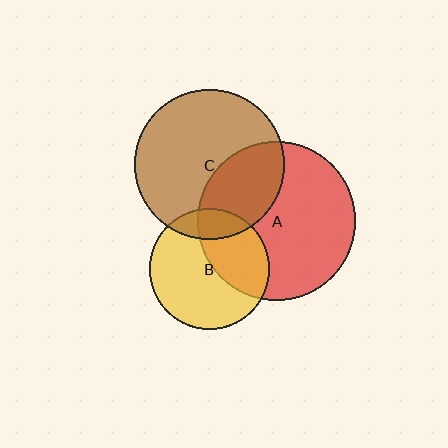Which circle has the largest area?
Circle A (red).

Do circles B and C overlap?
Yes.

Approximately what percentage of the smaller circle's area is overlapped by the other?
Approximately 15%.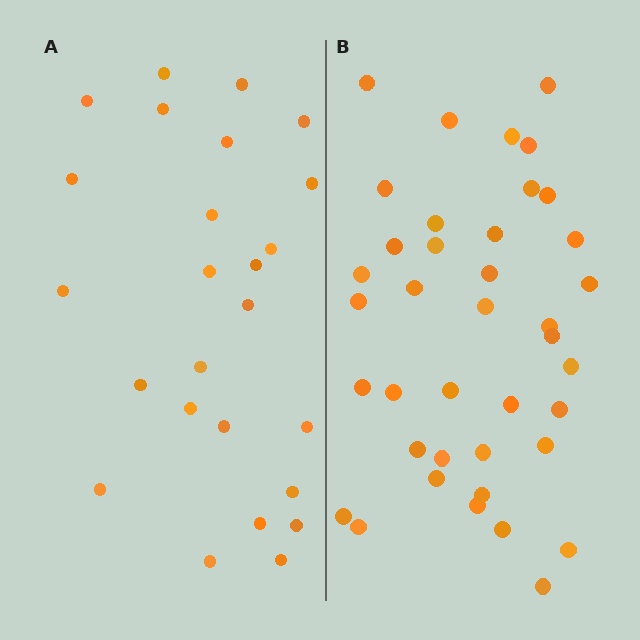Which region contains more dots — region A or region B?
Region B (the right region) has more dots.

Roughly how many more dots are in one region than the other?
Region B has approximately 15 more dots than region A.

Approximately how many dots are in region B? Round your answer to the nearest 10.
About 40 dots. (The exact count is 39, which rounds to 40.)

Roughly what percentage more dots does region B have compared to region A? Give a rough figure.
About 55% more.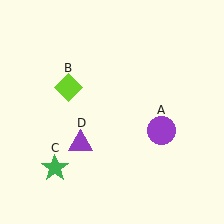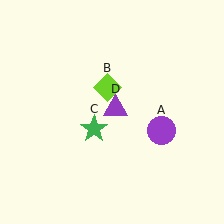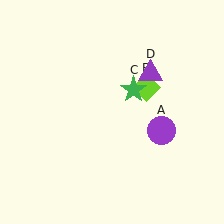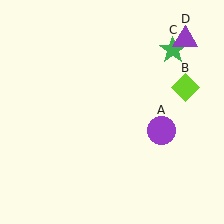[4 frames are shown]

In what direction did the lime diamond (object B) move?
The lime diamond (object B) moved right.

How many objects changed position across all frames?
3 objects changed position: lime diamond (object B), green star (object C), purple triangle (object D).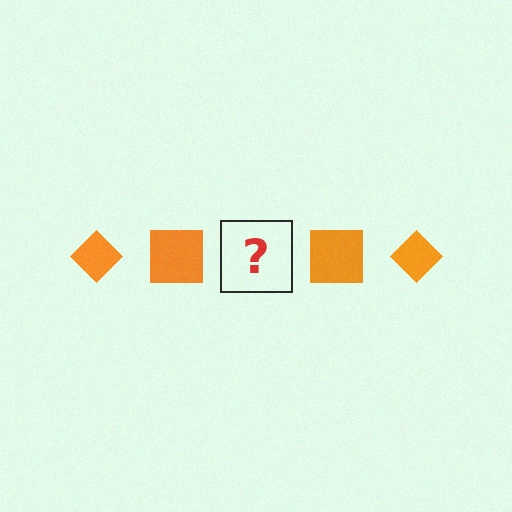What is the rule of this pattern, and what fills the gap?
The rule is that the pattern cycles through diamond, square shapes in orange. The gap should be filled with an orange diamond.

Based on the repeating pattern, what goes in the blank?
The blank should be an orange diamond.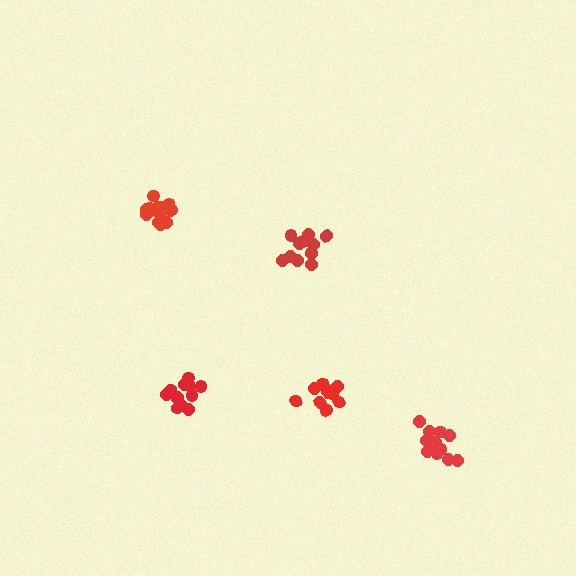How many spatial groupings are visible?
There are 5 spatial groupings.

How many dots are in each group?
Group 1: 12 dots, Group 2: 15 dots, Group 3: 10 dots, Group 4: 11 dots, Group 5: 11 dots (59 total).